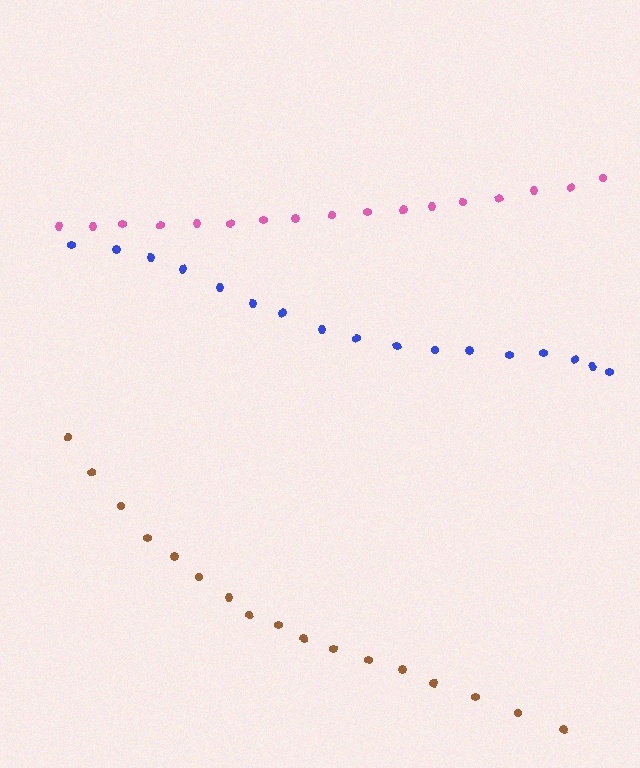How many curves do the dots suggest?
There are 3 distinct paths.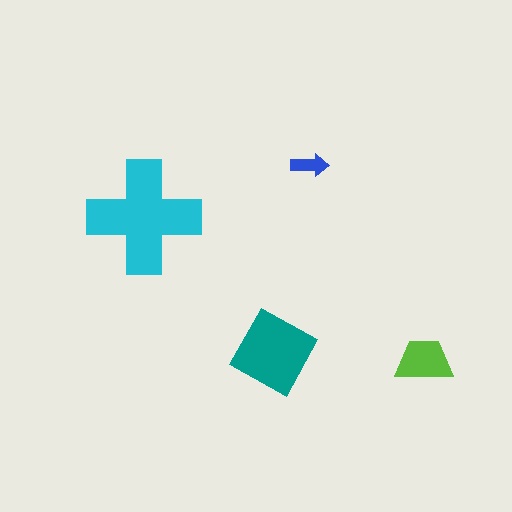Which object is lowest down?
The lime trapezoid is bottommost.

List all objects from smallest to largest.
The blue arrow, the lime trapezoid, the teal diamond, the cyan cross.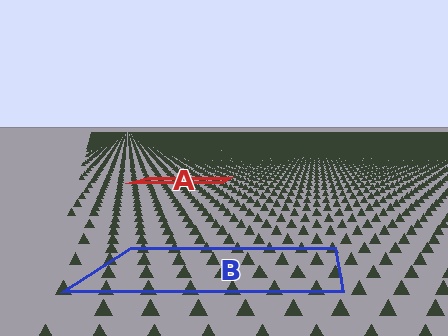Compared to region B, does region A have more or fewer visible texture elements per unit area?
Region A has more texture elements per unit area — they are packed more densely because it is farther away.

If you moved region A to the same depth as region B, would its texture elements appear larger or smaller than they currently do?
They would appear larger. At a closer depth, the same texture elements are projected at a bigger on-screen size.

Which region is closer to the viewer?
Region B is closer. The texture elements there are larger and more spread out.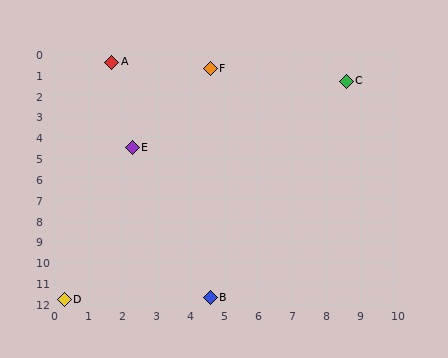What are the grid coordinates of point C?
Point C is at approximately (8.6, 1.3).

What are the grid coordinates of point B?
Point B is at approximately (4.6, 11.7).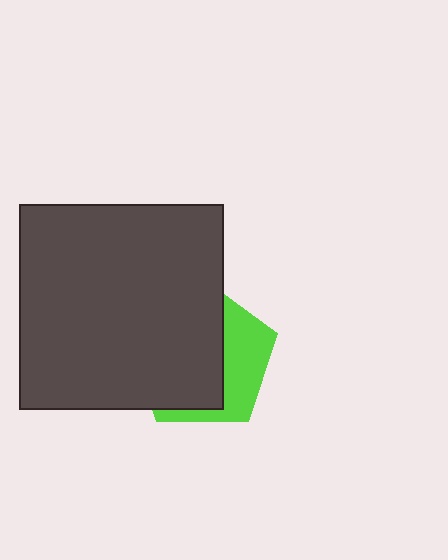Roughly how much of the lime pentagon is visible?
A small part of it is visible (roughly 37%).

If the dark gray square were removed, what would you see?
You would see the complete lime pentagon.